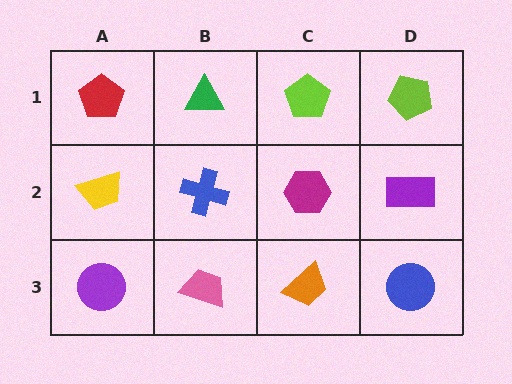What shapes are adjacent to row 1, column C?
A magenta hexagon (row 2, column C), a green triangle (row 1, column B), a lime pentagon (row 1, column D).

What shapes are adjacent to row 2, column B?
A green triangle (row 1, column B), a pink trapezoid (row 3, column B), a yellow trapezoid (row 2, column A), a magenta hexagon (row 2, column C).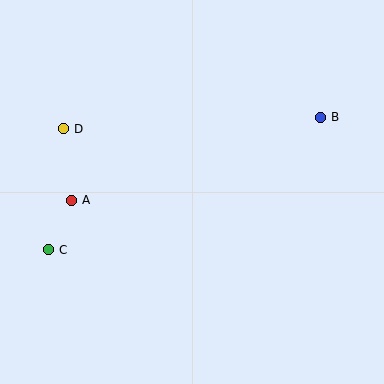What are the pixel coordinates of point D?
Point D is at (63, 129).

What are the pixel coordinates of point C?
Point C is at (48, 250).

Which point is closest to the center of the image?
Point A at (71, 200) is closest to the center.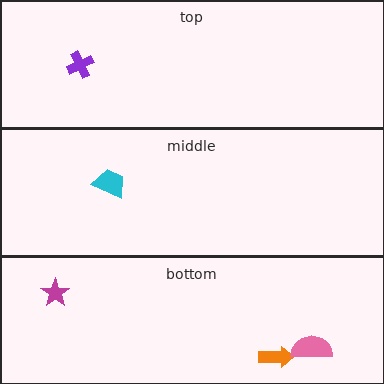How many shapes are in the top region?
1.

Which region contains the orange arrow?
The bottom region.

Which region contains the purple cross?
The top region.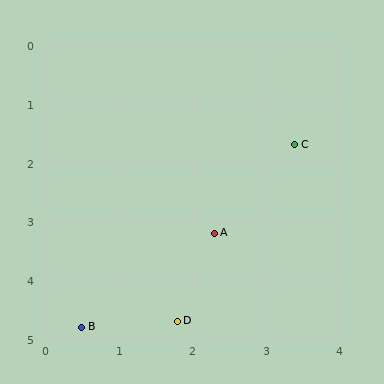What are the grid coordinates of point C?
Point C is at approximately (3.4, 1.7).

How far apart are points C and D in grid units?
Points C and D are about 3.4 grid units apart.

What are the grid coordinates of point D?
Point D is at approximately (1.8, 4.7).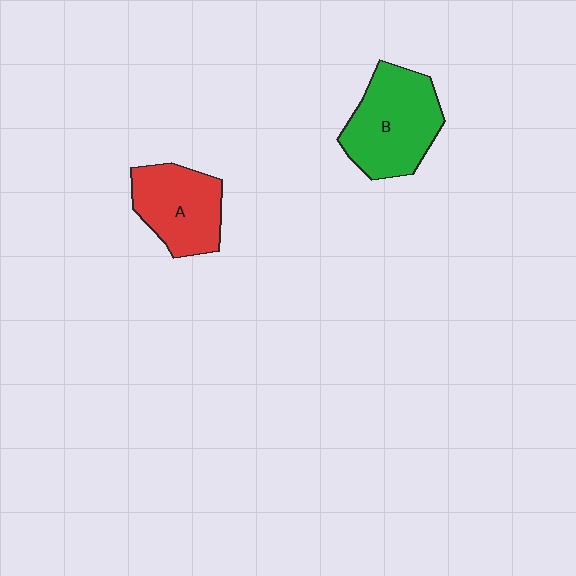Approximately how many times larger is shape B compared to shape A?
Approximately 1.2 times.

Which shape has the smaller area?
Shape A (red).